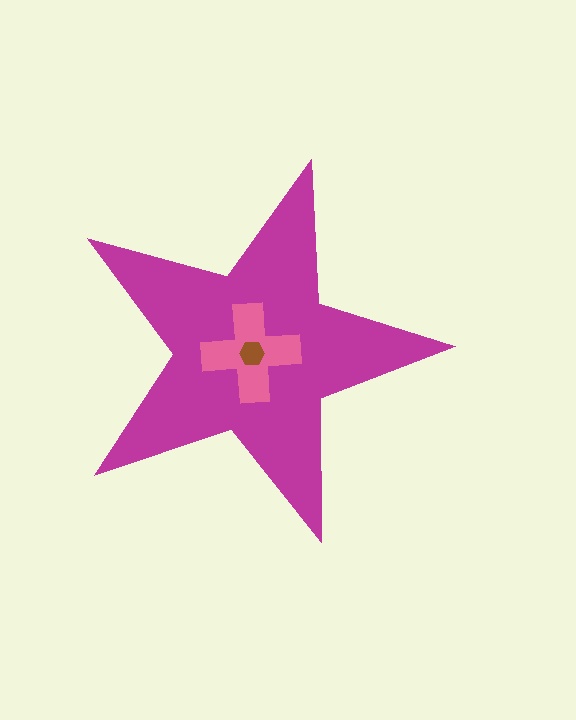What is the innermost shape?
The brown hexagon.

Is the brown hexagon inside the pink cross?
Yes.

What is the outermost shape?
The magenta star.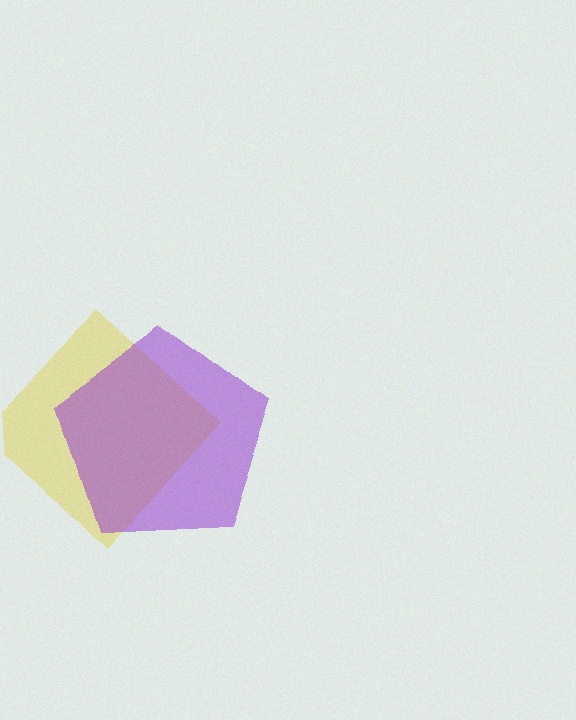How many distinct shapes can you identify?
There are 2 distinct shapes: a yellow diamond, a purple pentagon.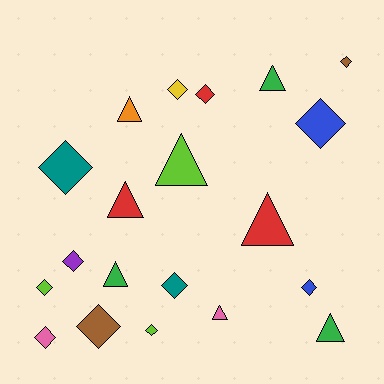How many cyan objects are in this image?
There are no cyan objects.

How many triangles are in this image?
There are 8 triangles.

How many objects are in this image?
There are 20 objects.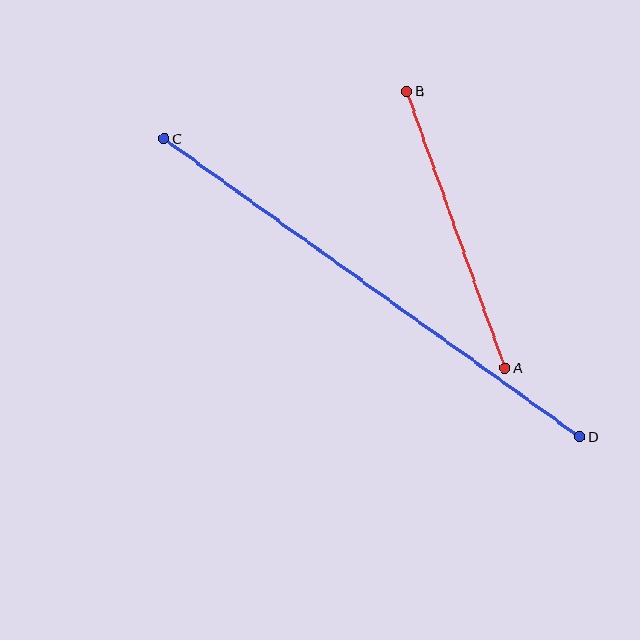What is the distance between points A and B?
The distance is approximately 294 pixels.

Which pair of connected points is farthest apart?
Points C and D are farthest apart.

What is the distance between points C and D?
The distance is approximately 512 pixels.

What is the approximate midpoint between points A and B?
The midpoint is at approximately (456, 229) pixels.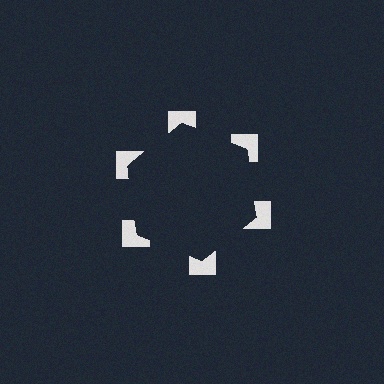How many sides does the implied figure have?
6 sides.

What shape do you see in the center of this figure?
An illusory hexagon — its edges are inferred from the aligned wedge cuts in the notched squares, not physically drawn.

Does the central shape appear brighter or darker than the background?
It typically appears slightly darker than the background, even though no actual brightness change is drawn.